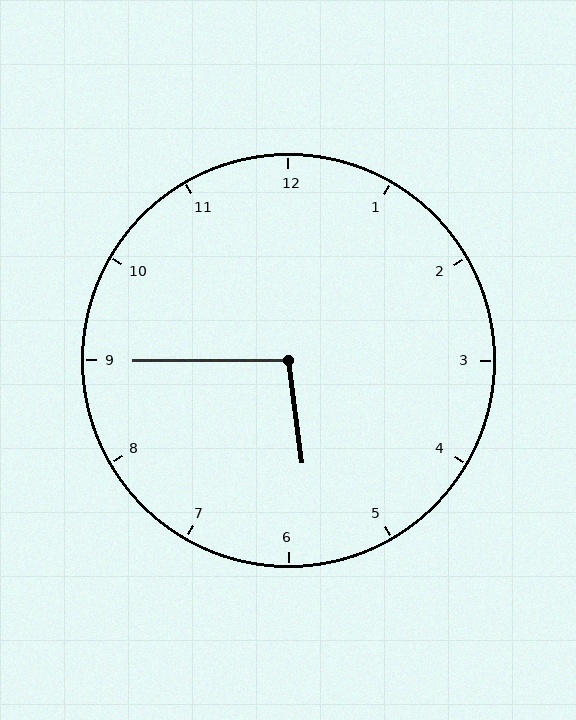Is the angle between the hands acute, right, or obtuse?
It is obtuse.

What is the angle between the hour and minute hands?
Approximately 98 degrees.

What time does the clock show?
5:45.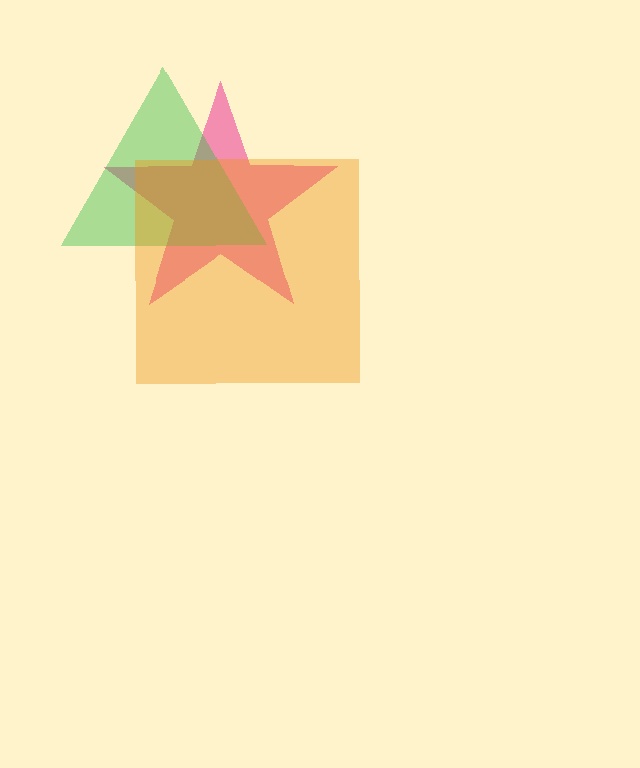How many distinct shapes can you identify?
There are 3 distinct shapes: a pink star, a green triangle, an orange square.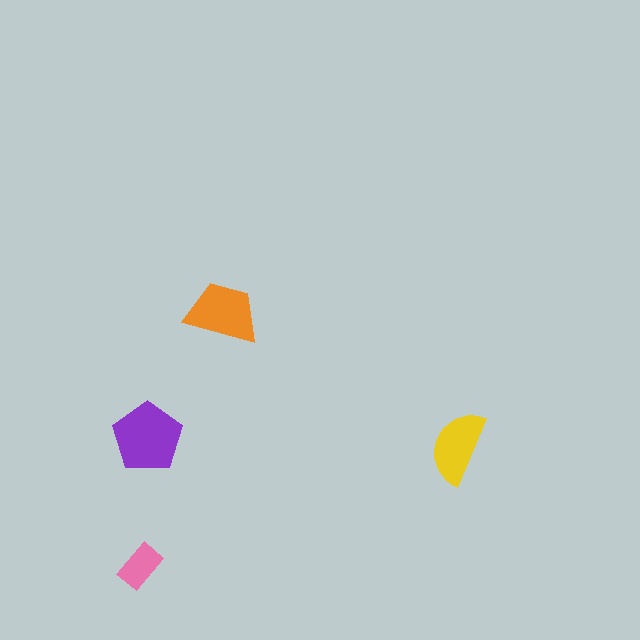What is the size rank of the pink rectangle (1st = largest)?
4th.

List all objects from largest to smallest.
The purple pentagon, the orange trapezoid, the yellow semicircle, the pink rectangle.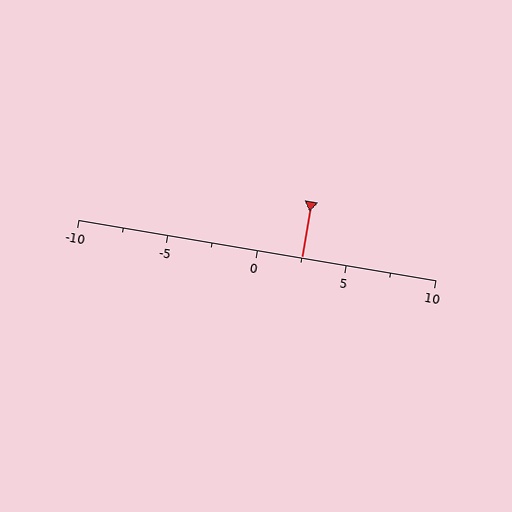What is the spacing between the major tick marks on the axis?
The major ticks are spaced 5 apart.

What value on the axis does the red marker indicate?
The marker indicates approximately 2.5.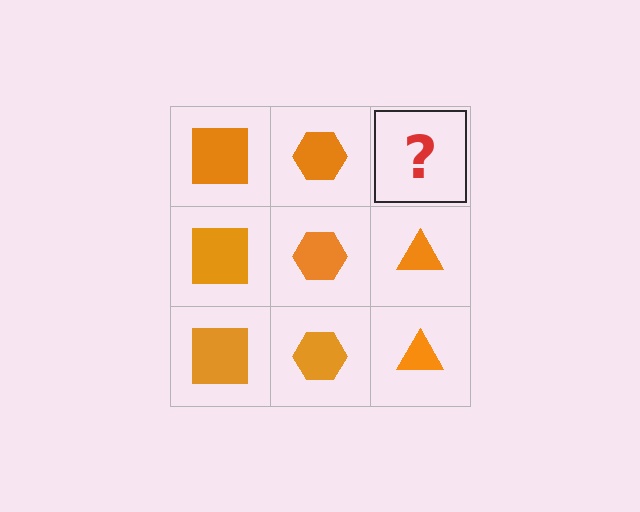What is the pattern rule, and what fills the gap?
The rule is that each column has a consistent shape. The gap should be filled with an orange triangle.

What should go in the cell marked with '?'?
The missing cell should contain an orange triangle.